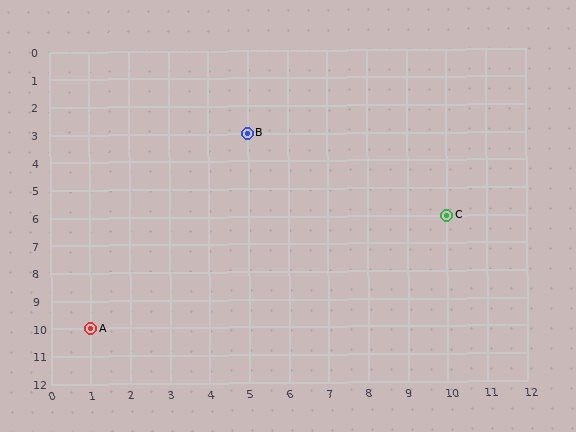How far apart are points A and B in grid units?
Points A and B are 4 columns and 7 rows apart (about 8.1 grid units diagonally).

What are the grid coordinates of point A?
Point A is at grid coordinates (1, 10).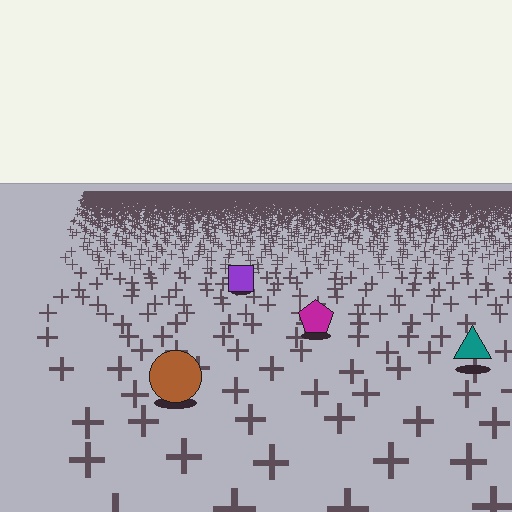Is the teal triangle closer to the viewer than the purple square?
Yes. The teal triangle is closer — you can tell from the texture gradient: the ground texture is coarser near it.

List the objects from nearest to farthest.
From nearest to farthest: the brown circle, the teal triangle, the magenta pentagon, the purple square.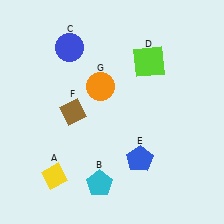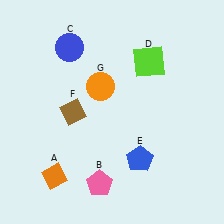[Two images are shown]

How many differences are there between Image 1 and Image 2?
There are 2 differences between the two images.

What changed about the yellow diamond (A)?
In Image 1, A is yellow. In Image 2, it changed to orange.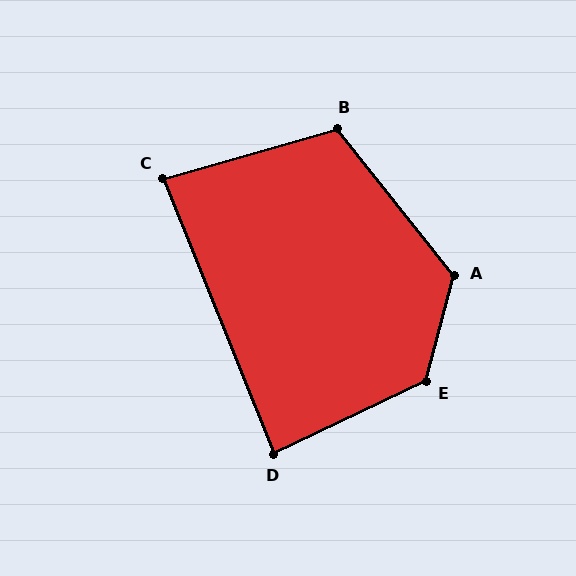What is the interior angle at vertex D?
Approximately 87 degrees (approximately right).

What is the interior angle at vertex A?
Approximately 127 degrees (obtuse).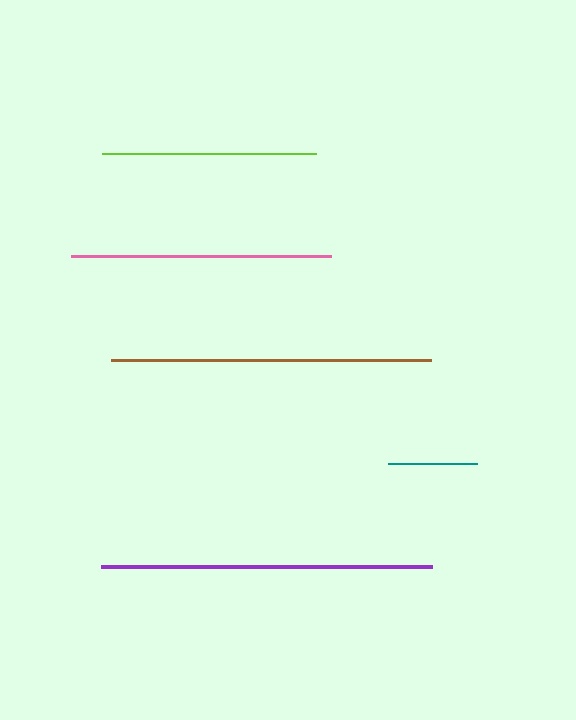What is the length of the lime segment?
The lime segment is approximately 214 pixels long.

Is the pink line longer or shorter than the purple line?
The purple line is longer than the pink line.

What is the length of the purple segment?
The purple segment is approximately 332 pixels long.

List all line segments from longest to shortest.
From longest to shortest: purple, brown, pink, lime, teal.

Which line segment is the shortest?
The teal line is the shortest at approximately 89 pixels.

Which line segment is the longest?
The purple line is the longest at approximately 332 pixels.